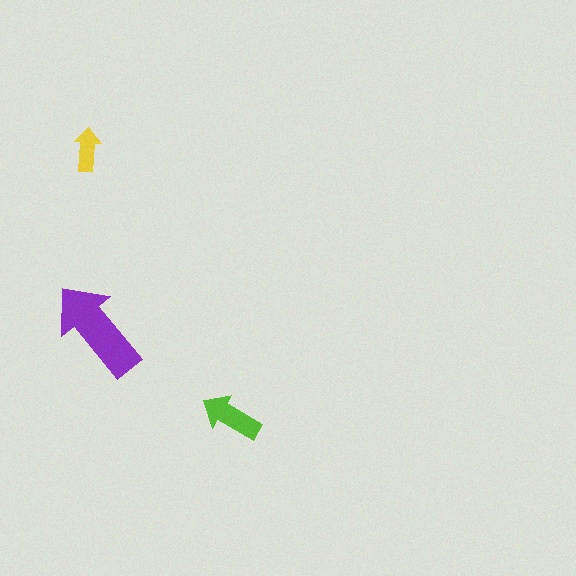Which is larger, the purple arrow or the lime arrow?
The purple one.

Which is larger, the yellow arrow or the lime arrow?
The lime one.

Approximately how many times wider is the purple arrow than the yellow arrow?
About 2.5 times wider.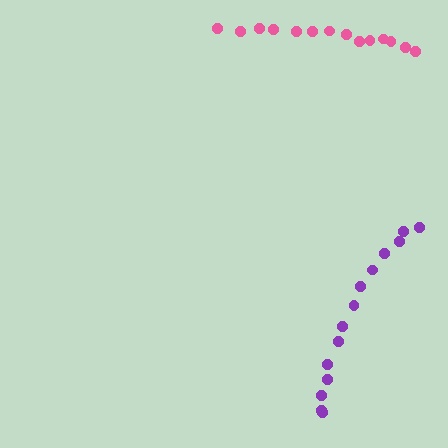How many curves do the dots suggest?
There are 2 distinct paths.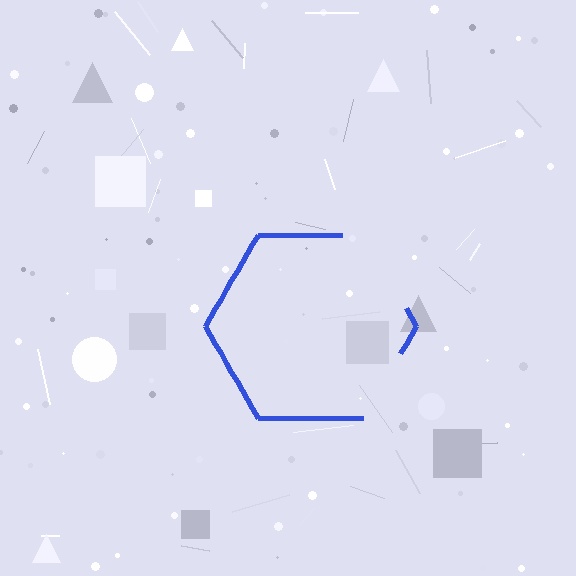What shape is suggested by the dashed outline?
The dashed outline suggests a hexagon.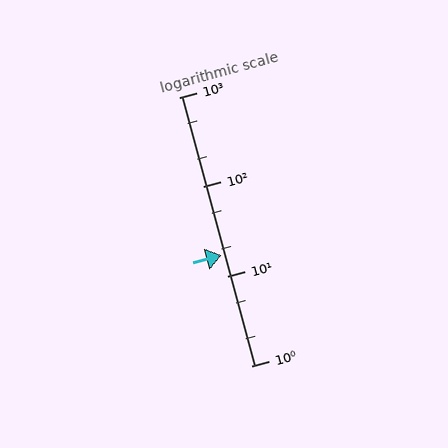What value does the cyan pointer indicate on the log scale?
The pointer indicates approximately 17.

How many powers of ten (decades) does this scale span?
The scale spans 3 decades, from 1 to 1000.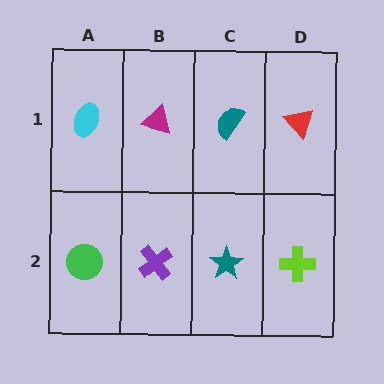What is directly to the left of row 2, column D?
A teal star.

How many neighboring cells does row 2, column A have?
2.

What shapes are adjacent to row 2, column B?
A magenta triangle (row 1, column B), a green circle (row 2, column A), a teal star (row 2, column C).